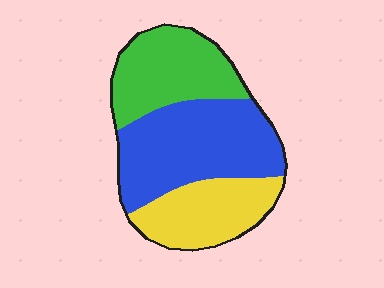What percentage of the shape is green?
Green takes up about one third (1/3) of the shape.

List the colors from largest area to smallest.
From largest to smallest: blue, green, yellow.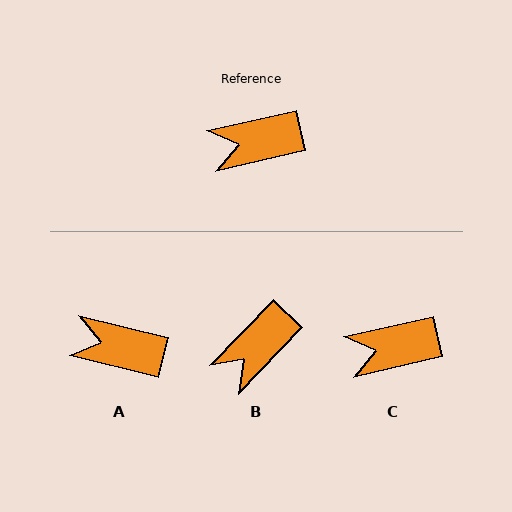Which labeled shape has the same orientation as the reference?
C.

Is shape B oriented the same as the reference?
No, it is off by about 33 degrees.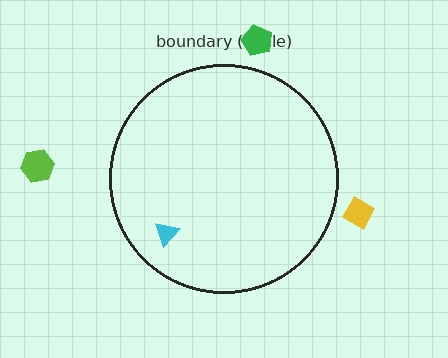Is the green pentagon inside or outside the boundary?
Outside.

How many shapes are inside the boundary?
1 inside, 3 outside.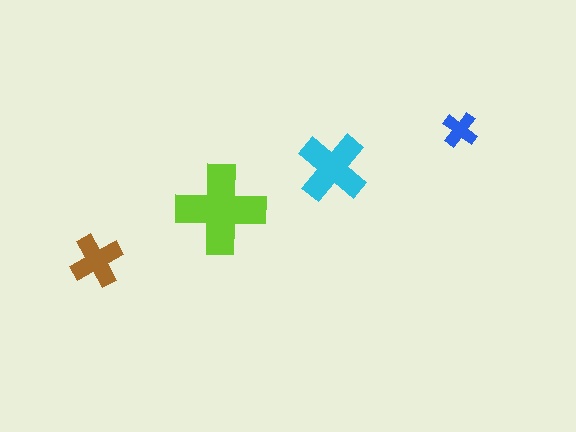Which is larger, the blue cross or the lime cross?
The lime one.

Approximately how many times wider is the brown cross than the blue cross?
About 1.5 times wider.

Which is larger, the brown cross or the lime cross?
The lime one.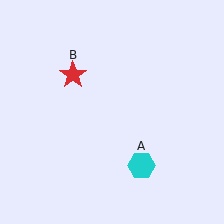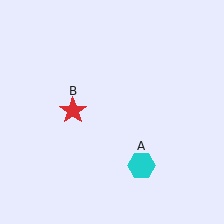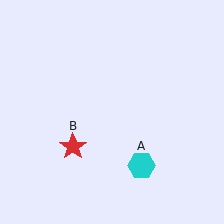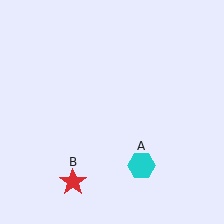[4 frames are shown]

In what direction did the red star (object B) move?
The red star (object B) moved down.